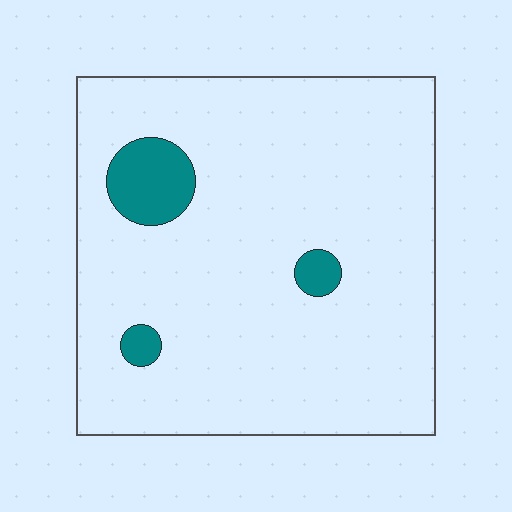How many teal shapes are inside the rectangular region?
3.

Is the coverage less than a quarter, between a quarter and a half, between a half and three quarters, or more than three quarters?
Less than a quarter.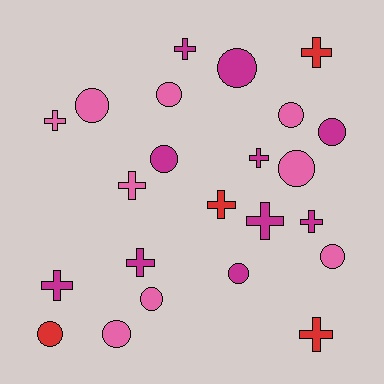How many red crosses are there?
There are 3 red crosses.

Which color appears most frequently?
Magenta, with 10 objects.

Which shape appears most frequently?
Circle, with 12 objects.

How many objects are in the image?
There are 23 objects.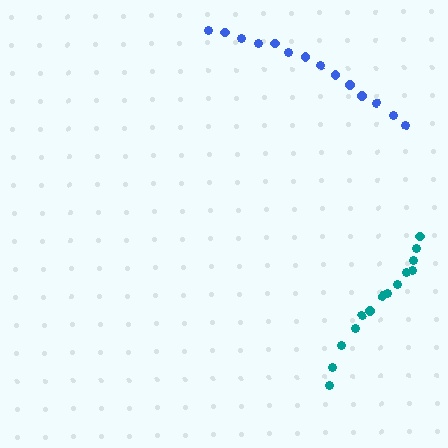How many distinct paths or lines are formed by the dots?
There are 2 distinct paths.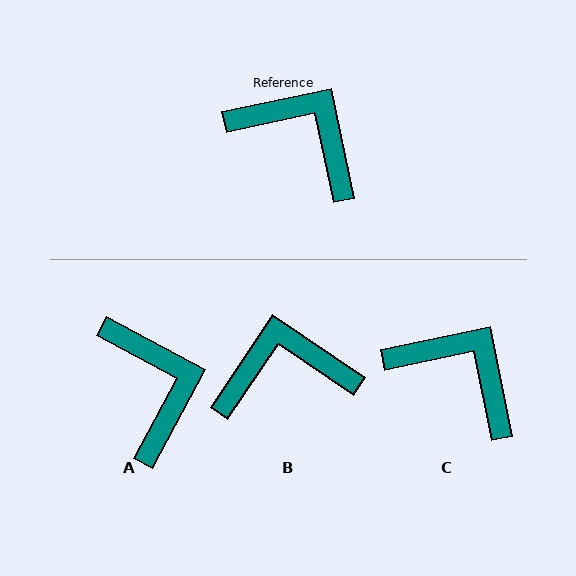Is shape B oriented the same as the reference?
No, it is off by about 44 degrees.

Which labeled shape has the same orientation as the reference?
C.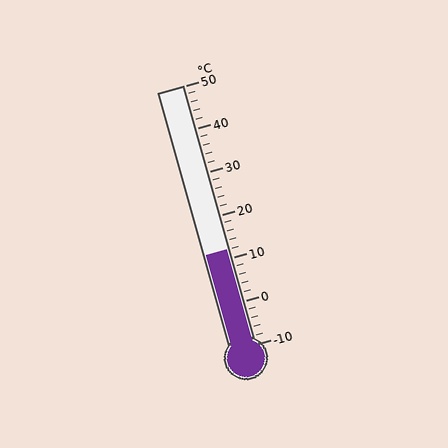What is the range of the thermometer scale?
The thermometer scale ranges from -10°C to 50°C.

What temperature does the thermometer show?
The thermometer shows approximately 12°C.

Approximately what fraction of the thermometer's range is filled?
The thermometer is filled to approximately 35% of its range.